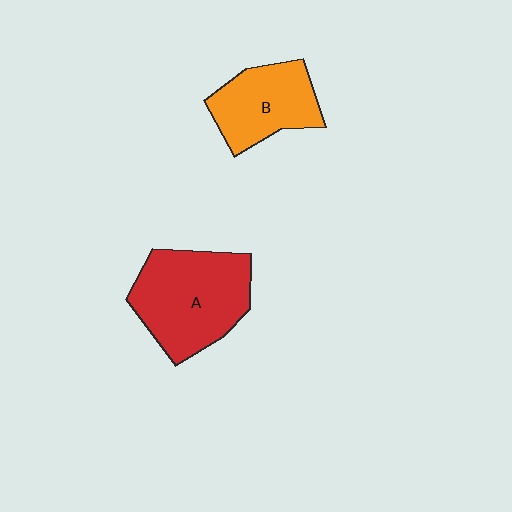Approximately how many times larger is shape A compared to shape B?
Approximately 1.4 times.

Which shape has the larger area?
Shape A (red).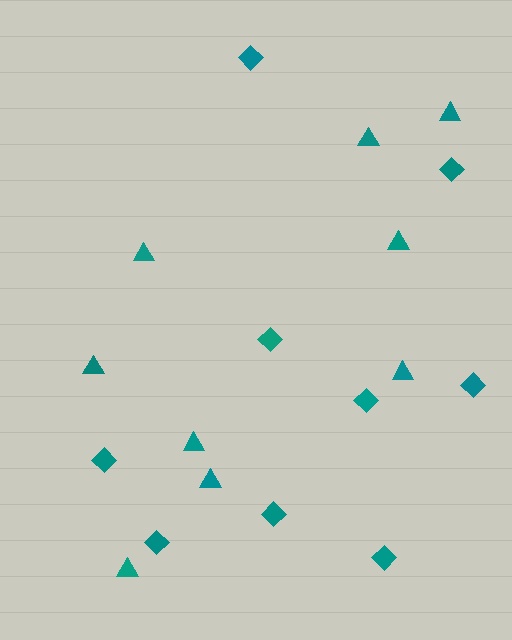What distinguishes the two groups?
There are 2 groups: one group of diamonds (9) and one group of triangles (9).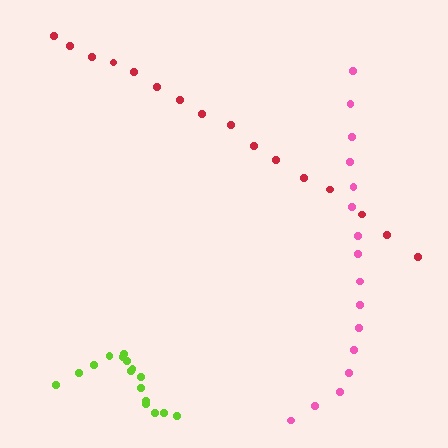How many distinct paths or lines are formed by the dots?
There are 3 distinct paths.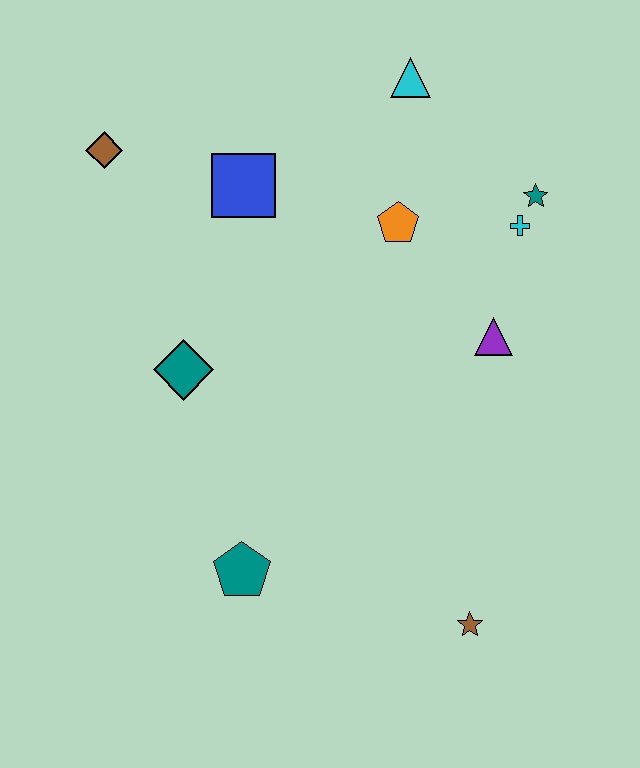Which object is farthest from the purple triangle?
The brown diamond is farthest from the purple triangle.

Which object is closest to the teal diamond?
The blue square is closest to the teal diamond.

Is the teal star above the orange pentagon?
Yes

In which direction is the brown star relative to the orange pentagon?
The brown star is below the orange pentagon.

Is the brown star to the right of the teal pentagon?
Yes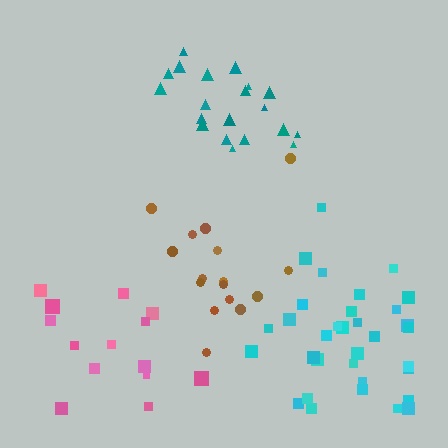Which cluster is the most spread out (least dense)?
Pink.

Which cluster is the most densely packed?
Teal.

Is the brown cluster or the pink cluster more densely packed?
Brown.